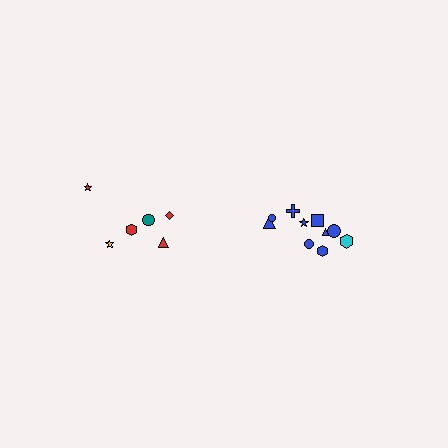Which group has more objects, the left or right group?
The right group.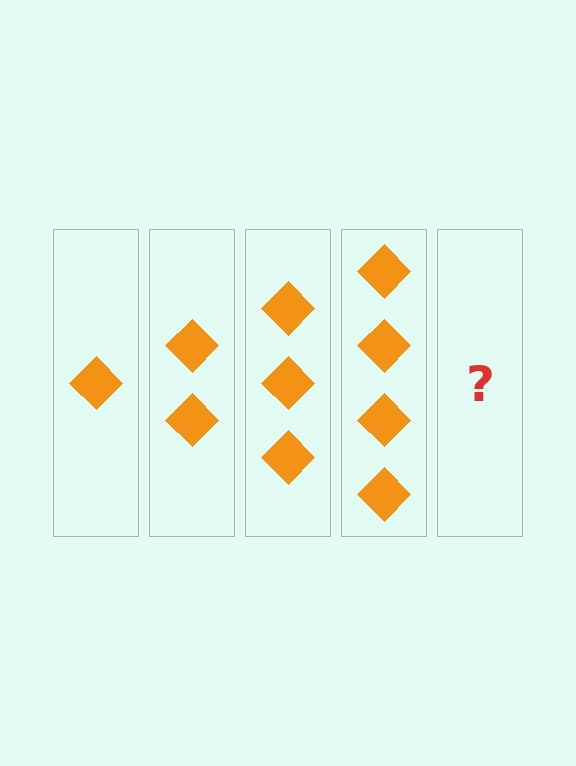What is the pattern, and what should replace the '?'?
The pattern is that each step adds one more diamond. The '?' should be 5 diamonds.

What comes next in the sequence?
The next element should be 5 diamonds.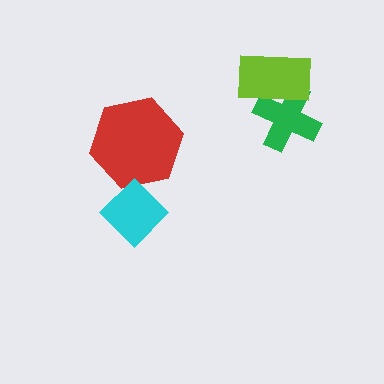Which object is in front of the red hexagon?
The cyan diamond is in front of the red hexagon.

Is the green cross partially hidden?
Yes, it is partially covered by another shape.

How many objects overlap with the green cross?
1 object overlaps with the green cross.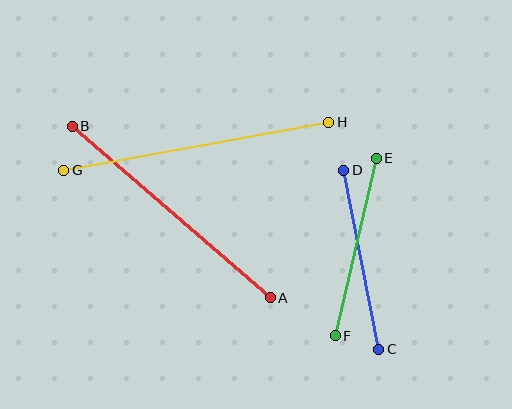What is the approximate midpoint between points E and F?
The midpoint is at approximately (356, 247) pixels.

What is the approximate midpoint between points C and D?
The midpoint is at approximately (361, 260) pixels.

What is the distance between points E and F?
The distance is approximately 182 pixels.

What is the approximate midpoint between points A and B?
The midpoint is at approximately (171, 212) pixels.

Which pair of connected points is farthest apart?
Points G and H are farthest apart.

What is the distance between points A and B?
The distance is approximately 262 pixels.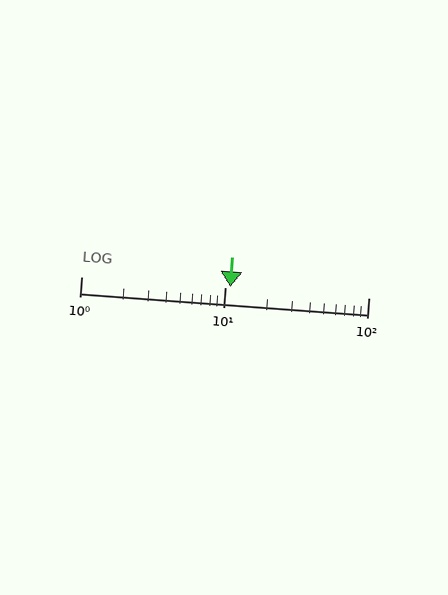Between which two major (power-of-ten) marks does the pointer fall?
The pointer is between 10 and 100.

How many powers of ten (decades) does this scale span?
The scale spans 2 decades, from 1 to 100.